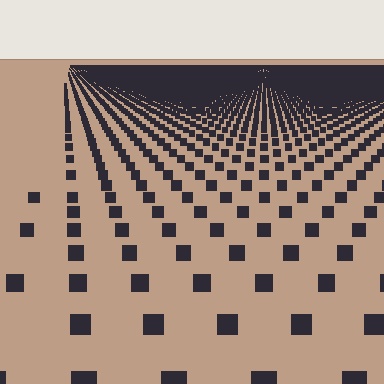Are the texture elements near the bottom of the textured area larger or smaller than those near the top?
Larger. Near the bottom, elements are closer to the viewer and appear at a bigger on-screen size.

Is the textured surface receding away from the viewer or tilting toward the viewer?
The surface is receding away from the viewer. Texture elements get smaller and denser toward the top.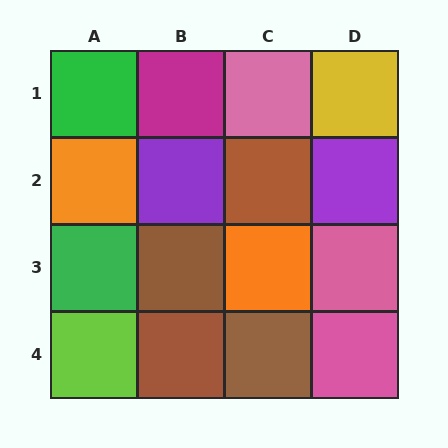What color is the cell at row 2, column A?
Orange.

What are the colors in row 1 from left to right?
Green, magenta, pink, yellow.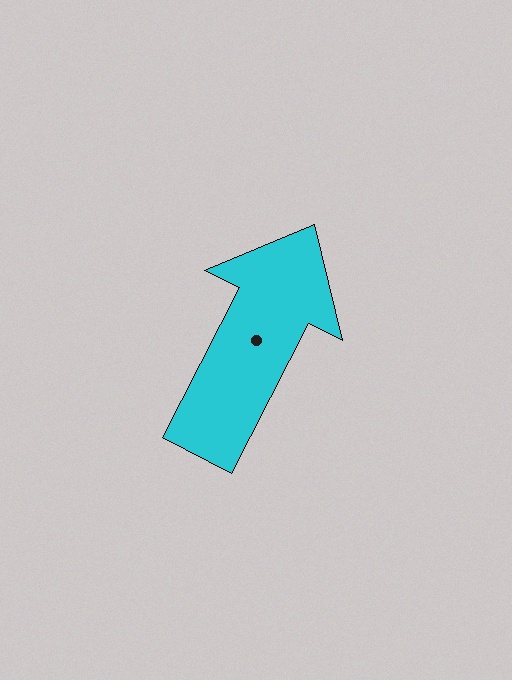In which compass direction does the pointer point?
Northeast.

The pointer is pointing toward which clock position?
Roughly 1 o'clock.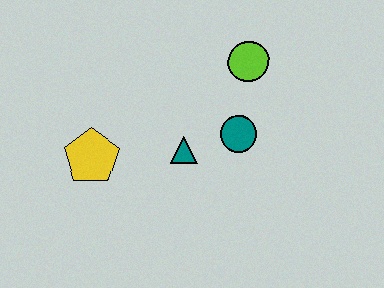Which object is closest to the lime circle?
The teal circle is closest to the lime circle.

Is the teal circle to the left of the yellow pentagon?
No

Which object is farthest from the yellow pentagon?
The lime circle is farthest from the yellow pentagon.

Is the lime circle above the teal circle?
Yes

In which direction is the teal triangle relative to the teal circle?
The teal triangle is to the left of the teal circle.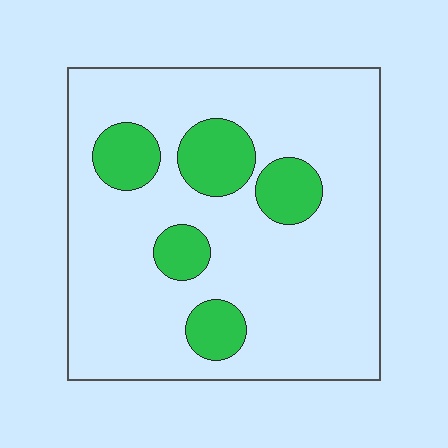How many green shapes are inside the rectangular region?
5.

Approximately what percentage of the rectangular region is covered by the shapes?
Approximately 20%.